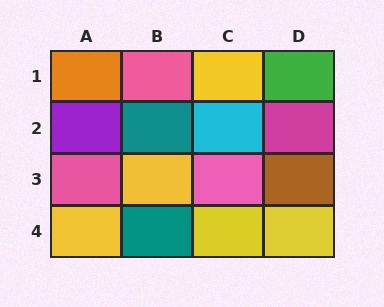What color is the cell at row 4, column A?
Yellow.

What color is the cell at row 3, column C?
Pink.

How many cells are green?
1 cell is green.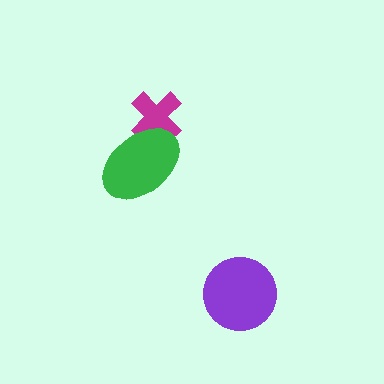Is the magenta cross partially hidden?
Yes, it is partially covered by another shape.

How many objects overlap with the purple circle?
0 objects overlap with the purple circle.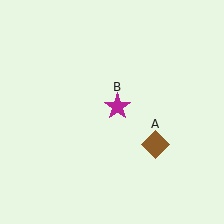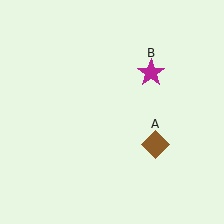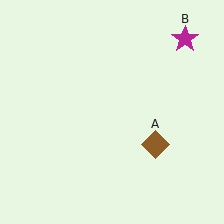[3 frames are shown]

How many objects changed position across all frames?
1 object changed position: magenta star (object B).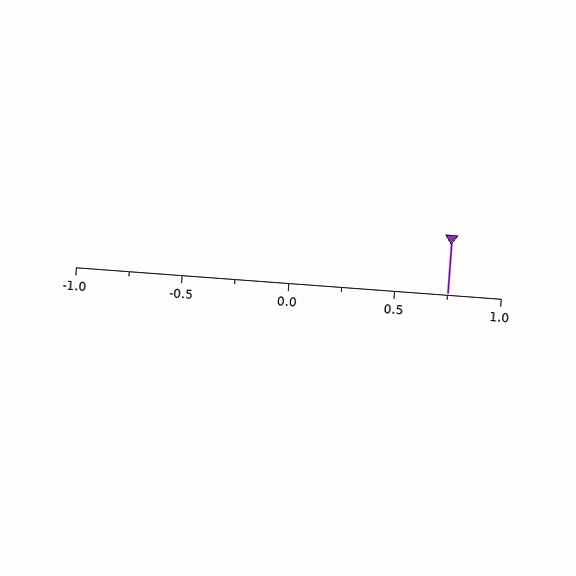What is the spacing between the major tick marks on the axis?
The major ticks are spaced 0.5 apart.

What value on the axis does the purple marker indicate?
The marker indicates approximately 0.75.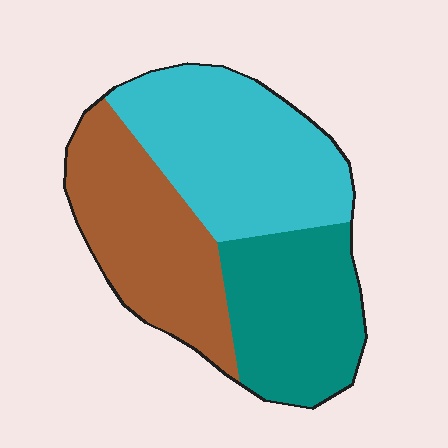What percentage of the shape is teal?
Teal covers roughly 30% of the shape.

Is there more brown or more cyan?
Cyan.